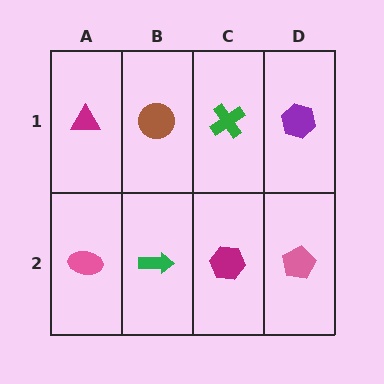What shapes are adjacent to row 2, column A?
A magenta triangle (row 1, column A), a green arrow (row 2, column B).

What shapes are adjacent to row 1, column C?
A magenta hexagon (row 2, column C), a brown circle (row 1, column B), a purple hexagon (row 1, column D).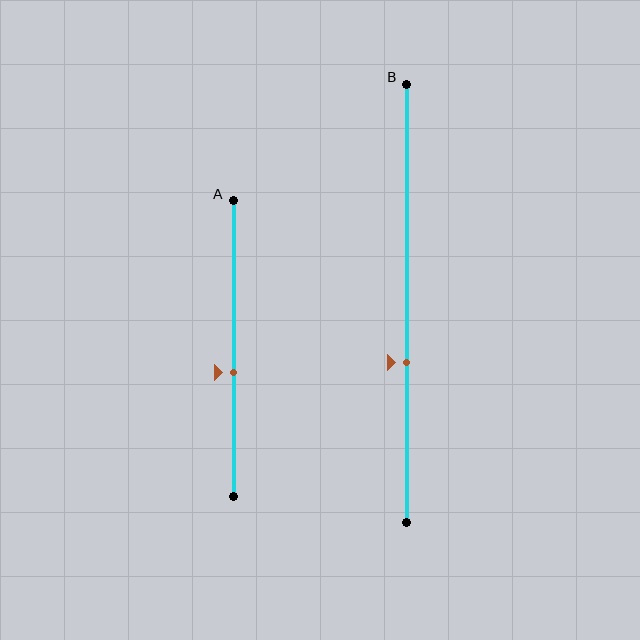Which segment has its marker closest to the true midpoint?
Segment A has its marker closest to the true midpoint.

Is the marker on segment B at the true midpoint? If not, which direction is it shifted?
No, the marker on segment B is shifted downward by about 13% of the segment length.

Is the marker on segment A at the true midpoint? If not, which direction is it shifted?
No, the marker on segment A is shifted downward by about 8% of the segment length.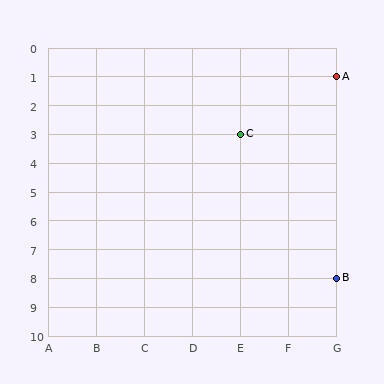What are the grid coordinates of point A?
Point A is at grid coordinates (G, 1).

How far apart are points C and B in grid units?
Points C and B are 2 columns and 5 rows apart (about 5.4 grid units diagonally).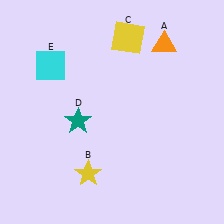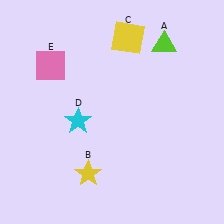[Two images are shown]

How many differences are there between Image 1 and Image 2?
There are 3 differences between the two images.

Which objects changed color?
A changed from orange to lime. D changed from teal to cyan. E changed from cyan to pink.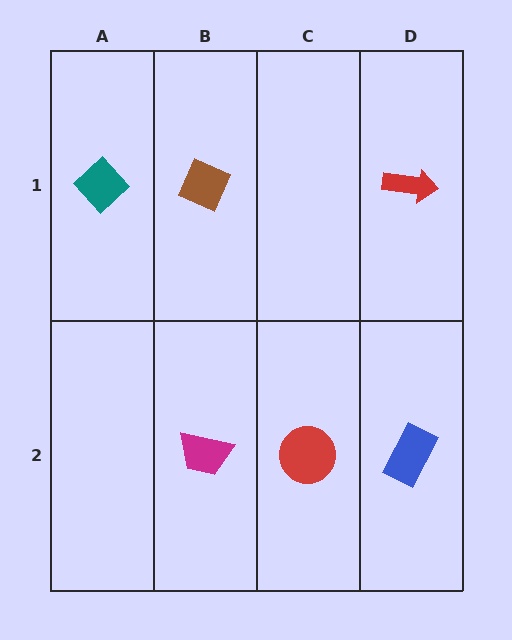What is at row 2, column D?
A blue rectangle.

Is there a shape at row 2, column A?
No, that cell is empty.